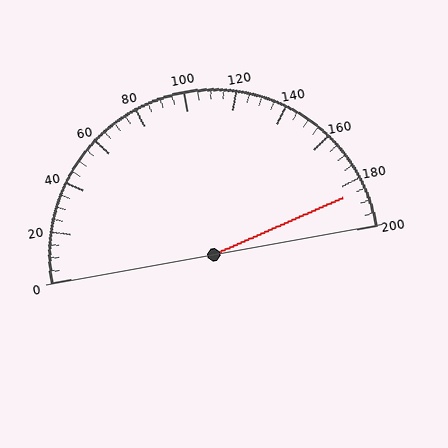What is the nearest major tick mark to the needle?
The nearest major tick mark is 180.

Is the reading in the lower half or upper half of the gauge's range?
The reading is in the upper half of the range (0 to 200).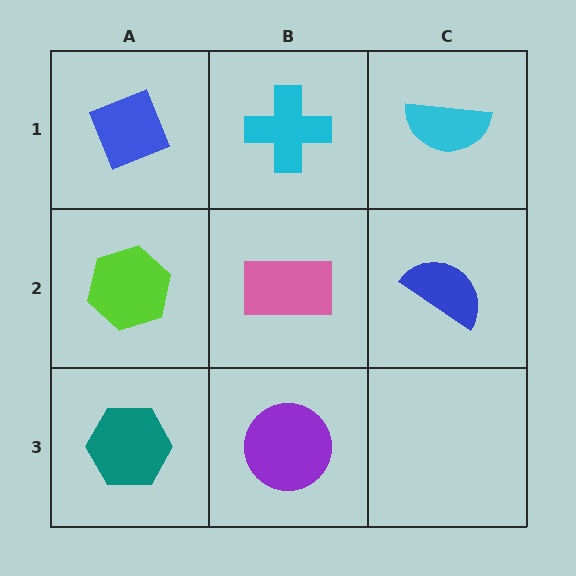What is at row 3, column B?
A purple circle.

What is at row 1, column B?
A cyan cross.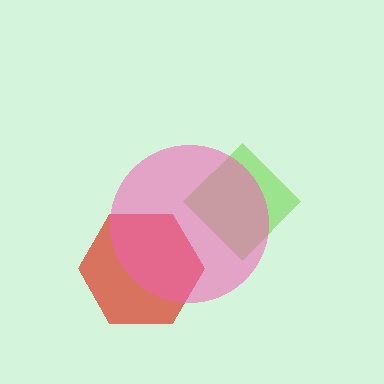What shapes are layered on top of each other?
The layered shapes are: a red hexagon, a lime diamond, a pink circle.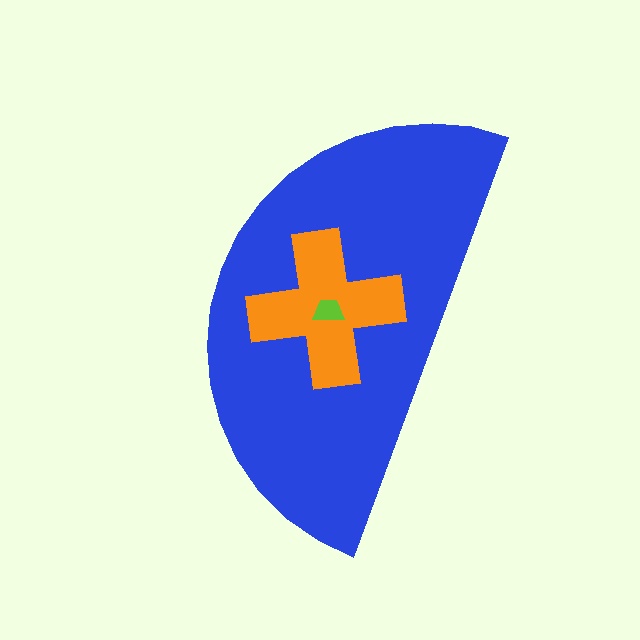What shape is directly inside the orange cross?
The lime trapezoid.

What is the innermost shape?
The lime trapezoid.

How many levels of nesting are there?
3.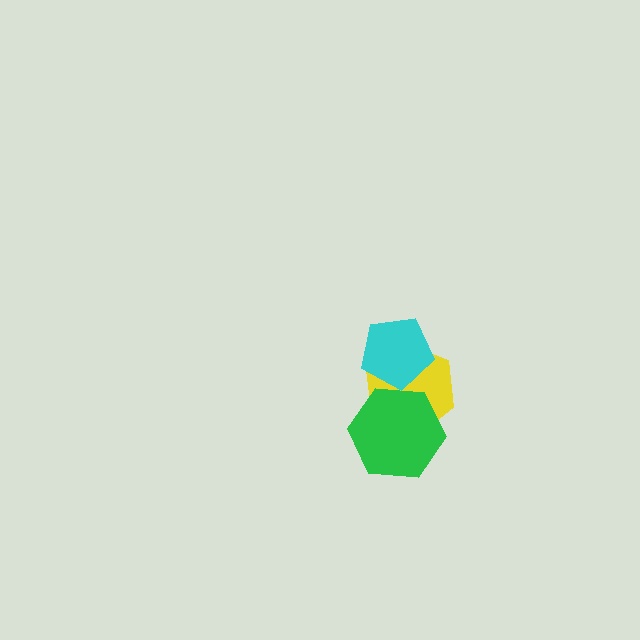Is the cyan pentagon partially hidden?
No, no other shape covers it.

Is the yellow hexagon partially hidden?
Yes, it is partially covered by another shape.